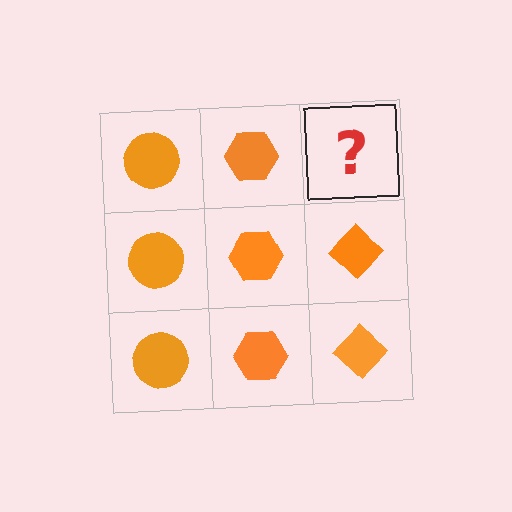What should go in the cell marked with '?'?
The missing cell should contain an orange diamond.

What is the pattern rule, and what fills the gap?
The rule is that each column has a consistent shape. The gap should be filled with an orange diamond.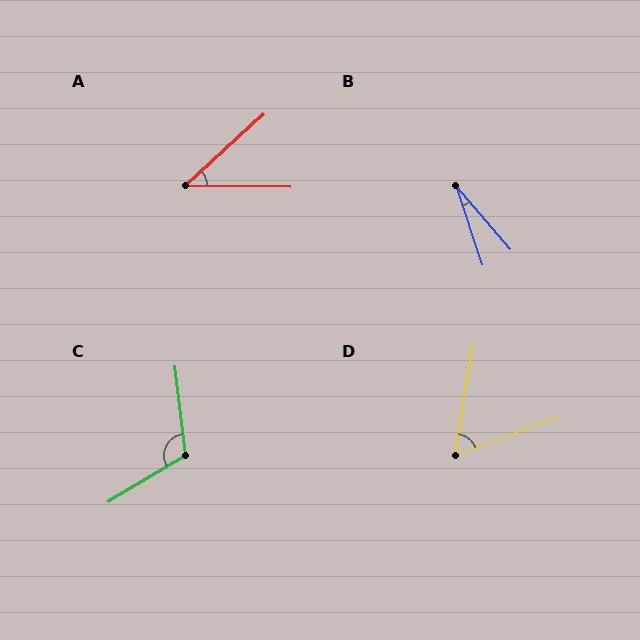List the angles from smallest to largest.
B (22°), A (43°), D (60°), C (114°).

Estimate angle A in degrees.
Approximately 43 degrees.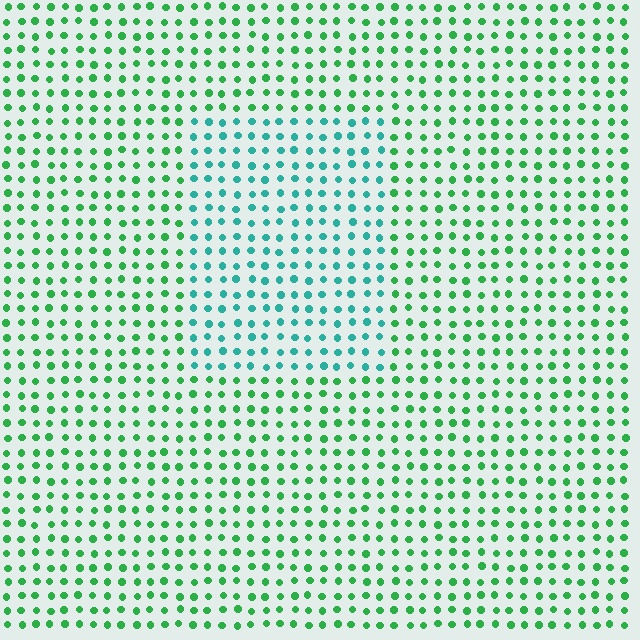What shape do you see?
I see a rectangle.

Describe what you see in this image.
The image is filled with small green elements in a uniform arrangement. A rectangle-shaped region is visible where the elements are tinted to a slightly different hue, forming a subtle color boundary.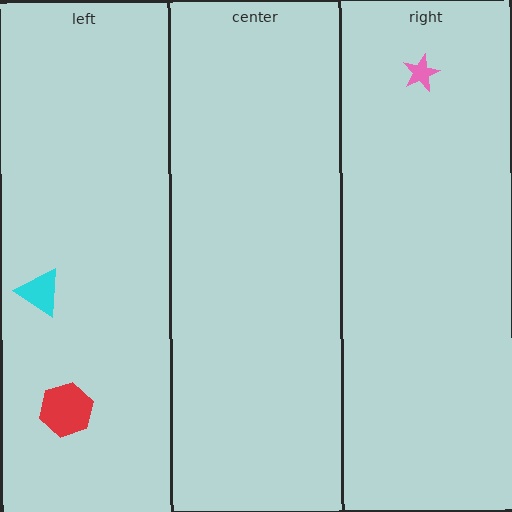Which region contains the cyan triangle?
The left region.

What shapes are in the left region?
The cyan triangle, the red hexagon.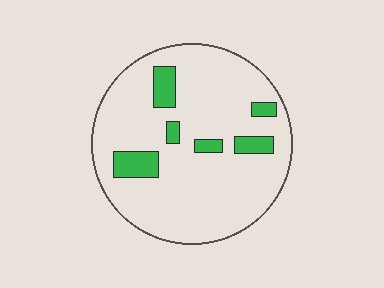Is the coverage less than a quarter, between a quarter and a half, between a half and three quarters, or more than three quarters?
Less than a quarter.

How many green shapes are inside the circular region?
6.